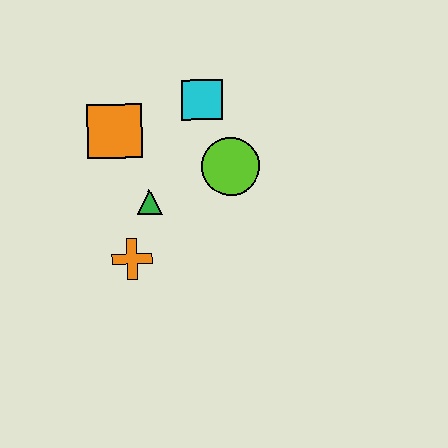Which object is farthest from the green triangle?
The cyan square is farthest from the green triangle.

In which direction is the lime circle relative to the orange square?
The lime circle is to the right of the orange square.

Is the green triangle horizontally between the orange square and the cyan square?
Yes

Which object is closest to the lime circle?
The cyan square is closest to the lime circle.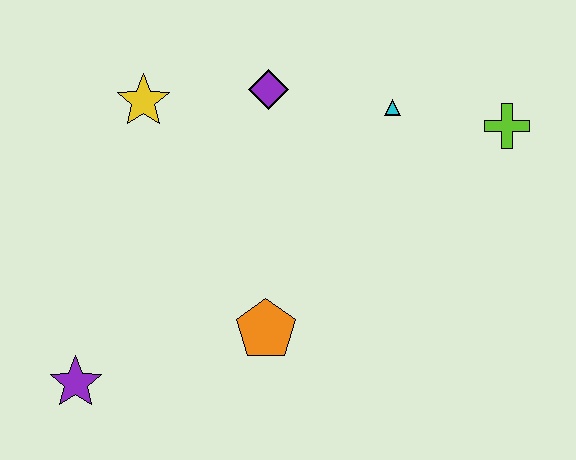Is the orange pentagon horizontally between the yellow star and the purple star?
No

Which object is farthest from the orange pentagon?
The lime cross is farthest from the orange pentagon.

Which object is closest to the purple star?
The orange pentagon is closest to the purple star.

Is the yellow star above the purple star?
Yes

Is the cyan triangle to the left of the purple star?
No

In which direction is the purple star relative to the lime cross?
The purple star is to the left of the lime cross.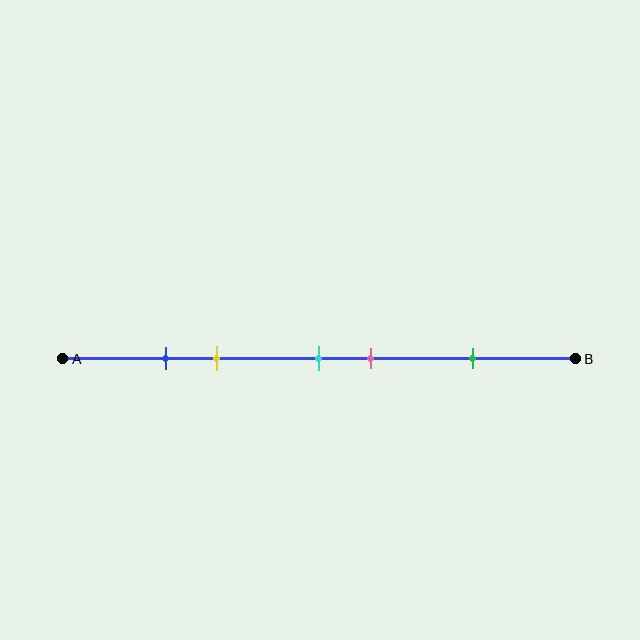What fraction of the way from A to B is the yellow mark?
The yellow mark is approximately 30% (0.3) of the way from A to B.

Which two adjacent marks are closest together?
The blue and yellow marks are the closest adjacent pair.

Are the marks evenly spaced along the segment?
No, the marks are not evenly spaced.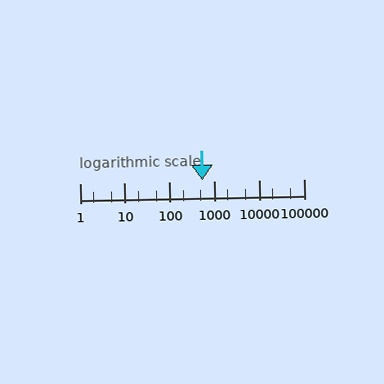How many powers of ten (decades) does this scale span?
The scale spans 5 decades, from 1 to 100000.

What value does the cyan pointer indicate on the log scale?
The pointer indicates approximately 530.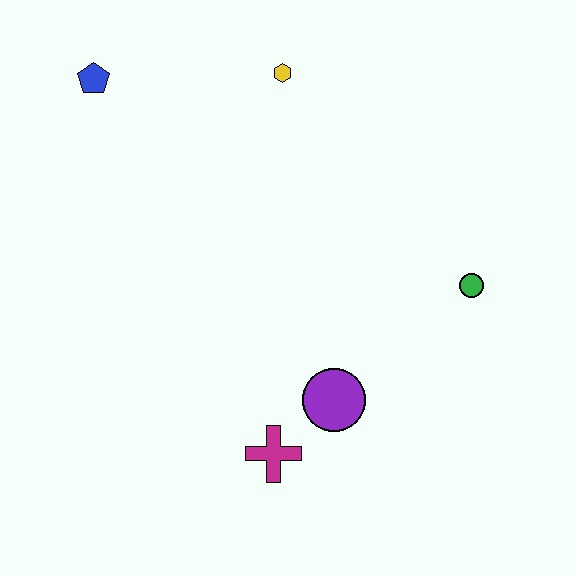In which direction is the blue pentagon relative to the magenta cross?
The blue pentagon is above the magenta cross.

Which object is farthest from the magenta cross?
The blue pentagon is farthest from the magenta cross.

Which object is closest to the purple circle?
The magenta cross is closest to the purple circle.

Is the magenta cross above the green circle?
No